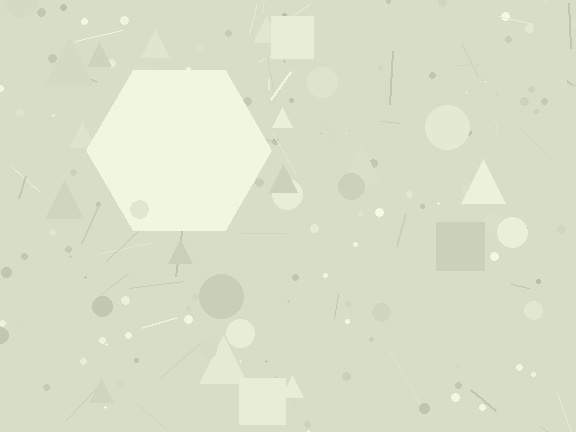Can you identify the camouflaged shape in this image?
The camouflaged shape is a hexagon.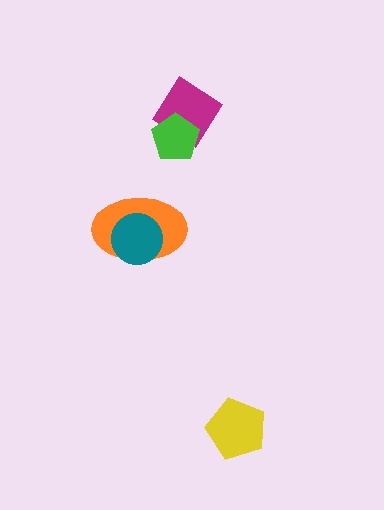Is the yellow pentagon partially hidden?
No, no other shape covers it.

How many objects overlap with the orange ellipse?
1 object overlaps with the orange ellipse.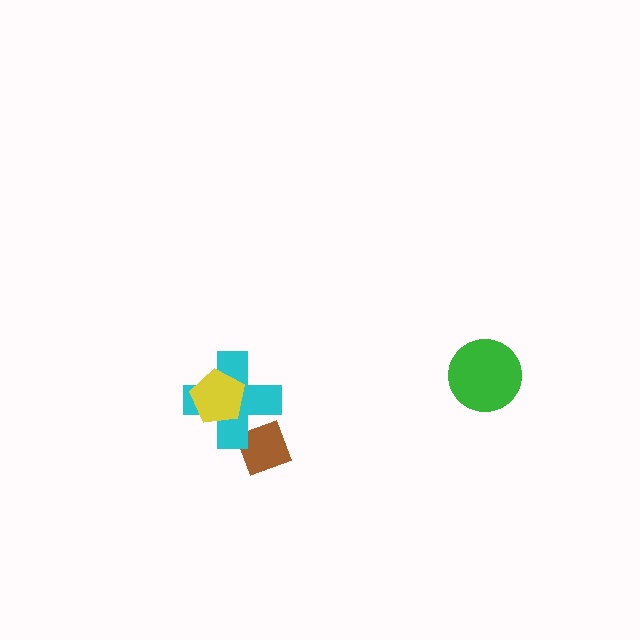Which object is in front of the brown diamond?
The cyan cross is in front of the brown diamond.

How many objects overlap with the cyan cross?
2 objects overlap with the cyan cross.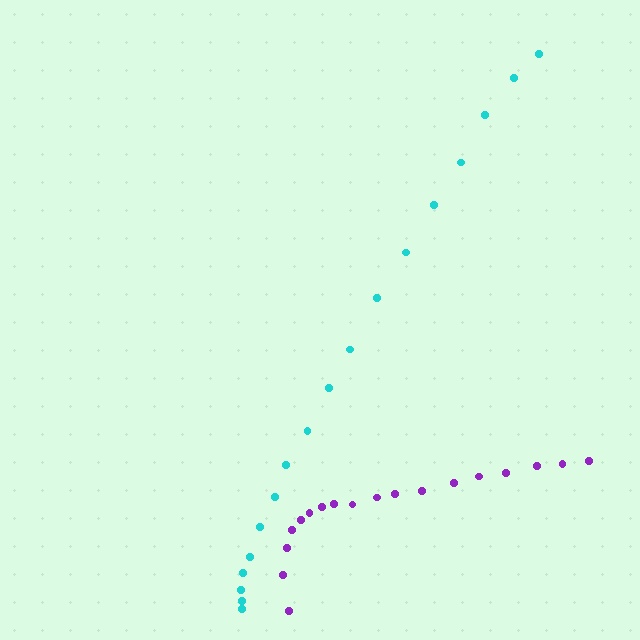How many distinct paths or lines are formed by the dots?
There are 2 distinct paths.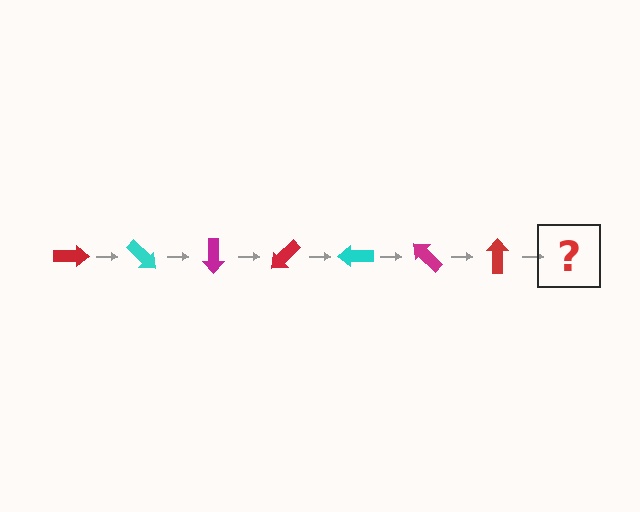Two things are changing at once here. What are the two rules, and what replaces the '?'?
The two rules are that it rotates 45 degrees each step and the color cycles through red, cyan, and magenta. The '?' should be a cyan arrow, rotated 315 degrees from the start.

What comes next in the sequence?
The next element should be a cyan arrow, rotated 315 degrees from the start.